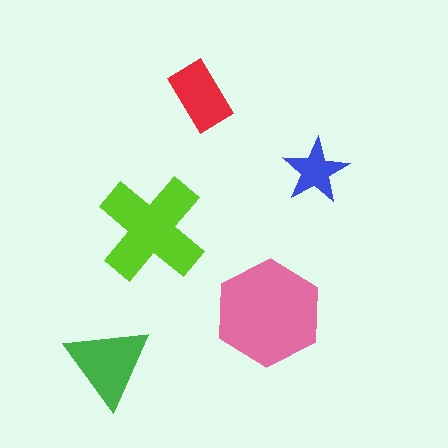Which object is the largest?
The pink hexagon.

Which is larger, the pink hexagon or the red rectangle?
The pink hexagon.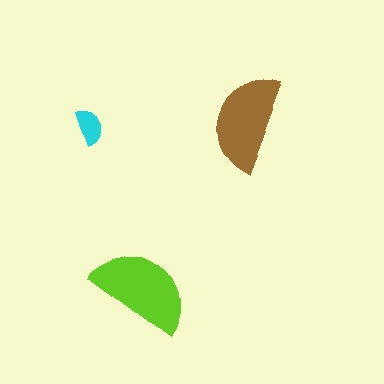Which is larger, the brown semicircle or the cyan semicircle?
The brown one.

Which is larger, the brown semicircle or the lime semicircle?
The lime one.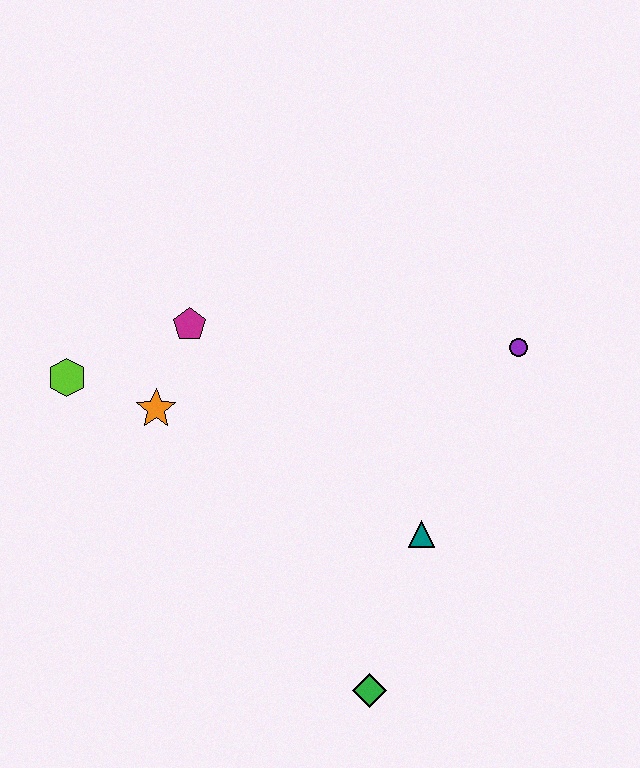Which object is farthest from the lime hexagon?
The purple circle is farthest from the lime hexagon.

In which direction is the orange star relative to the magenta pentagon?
The orange star is below the magenta pentagon.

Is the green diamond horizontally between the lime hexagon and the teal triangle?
Yes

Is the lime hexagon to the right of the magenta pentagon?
No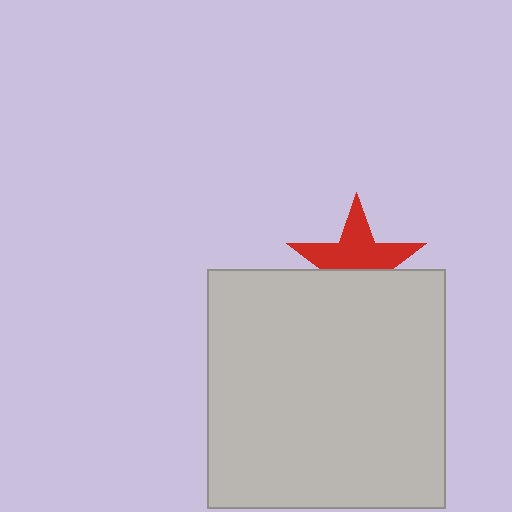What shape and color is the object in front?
The object in front is a light gray square.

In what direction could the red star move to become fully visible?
The red star could move up. That would shift it out from behind the light gray square entirely.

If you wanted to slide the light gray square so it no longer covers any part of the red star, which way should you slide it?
Slide it down — that is the most direct way to separate the two shapes.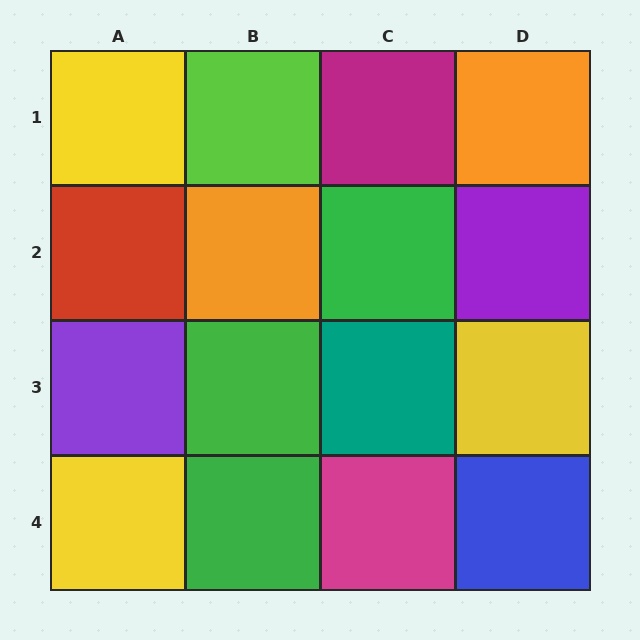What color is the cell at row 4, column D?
Blue.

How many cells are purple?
2 cells are purple.